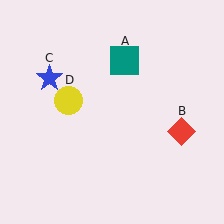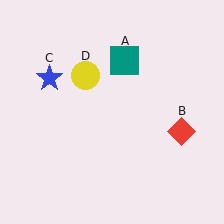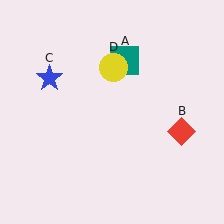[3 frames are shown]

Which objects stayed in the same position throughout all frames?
Teal square (object A) and red diamond (object B) and blue star (object C) remained stationary.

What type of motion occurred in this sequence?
The yellow circle (object D) rotated clockwise around the center of the scene.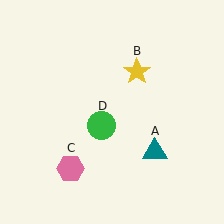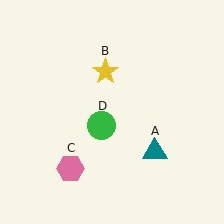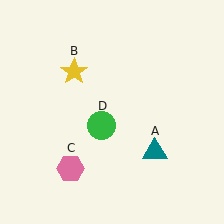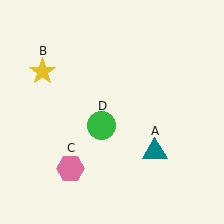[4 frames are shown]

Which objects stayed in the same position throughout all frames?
Teal triangle (object A) and pink hexagon (object C) and green circle (object D) remained stationary.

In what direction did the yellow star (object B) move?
The yellow star (object B) moved left.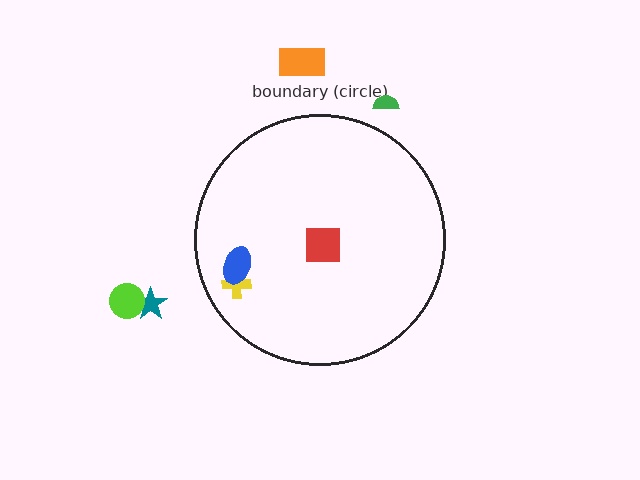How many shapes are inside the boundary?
3 inside, 4 outside.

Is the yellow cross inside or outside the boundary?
Inside.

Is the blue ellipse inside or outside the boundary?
Inside.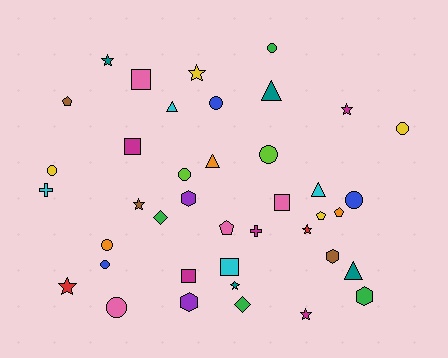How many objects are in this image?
There are 40 objects.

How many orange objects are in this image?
There are 3 orange objects.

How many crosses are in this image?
There are 2 crosses.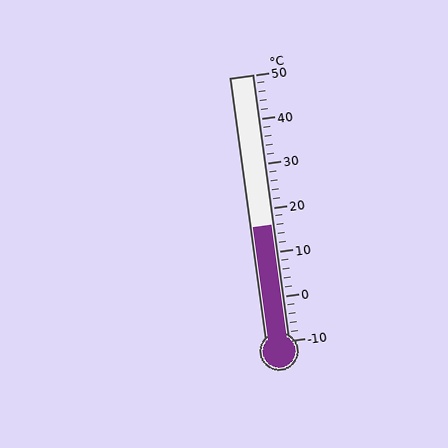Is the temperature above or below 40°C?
The temperature is below 40°C.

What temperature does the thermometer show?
The thermometer shows approximately 16°C.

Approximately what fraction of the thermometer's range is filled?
The thermometer is filled to approximately 45% of its range.